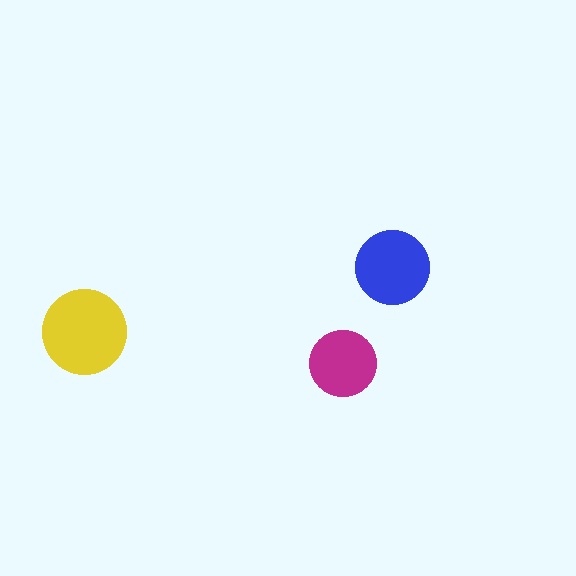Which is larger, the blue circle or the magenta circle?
The blue one.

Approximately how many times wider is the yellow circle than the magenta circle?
About 1.5 times wider.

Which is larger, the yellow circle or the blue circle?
The yellow one.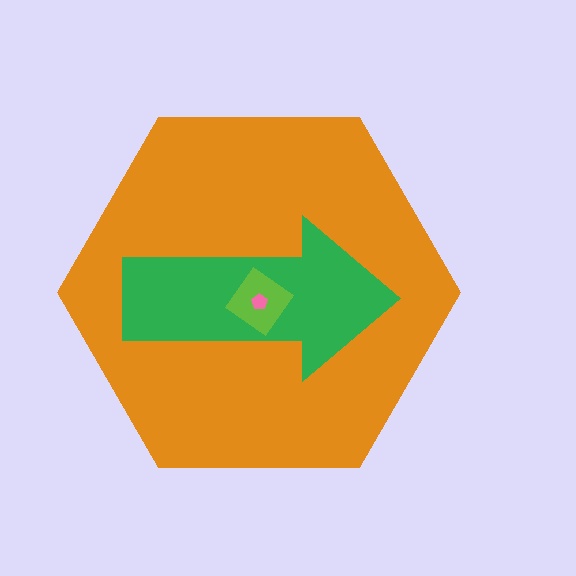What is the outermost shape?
The orange hexagon.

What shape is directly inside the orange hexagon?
The green arrow.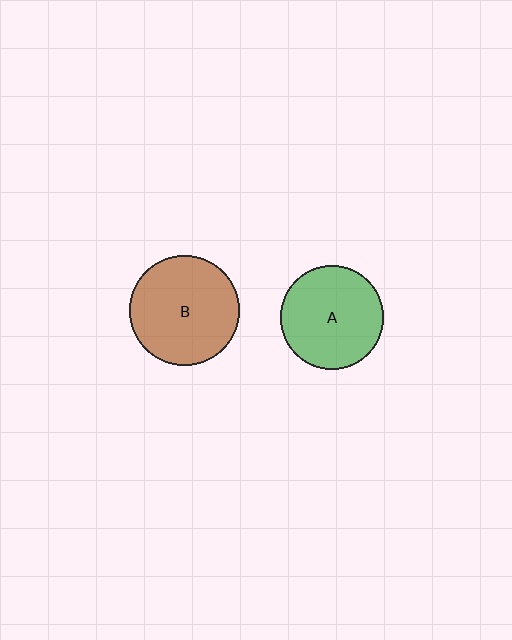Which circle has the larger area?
Circle B (brown).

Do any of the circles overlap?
No, none of the circles overlap.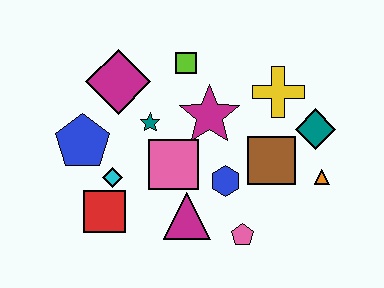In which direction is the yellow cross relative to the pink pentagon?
The yellow cross is above the pink pentagon.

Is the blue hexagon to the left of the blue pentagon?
No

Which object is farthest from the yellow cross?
The red square is farthest from the yellow cross.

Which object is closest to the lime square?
The magenta star is closest to the lime square.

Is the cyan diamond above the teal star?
No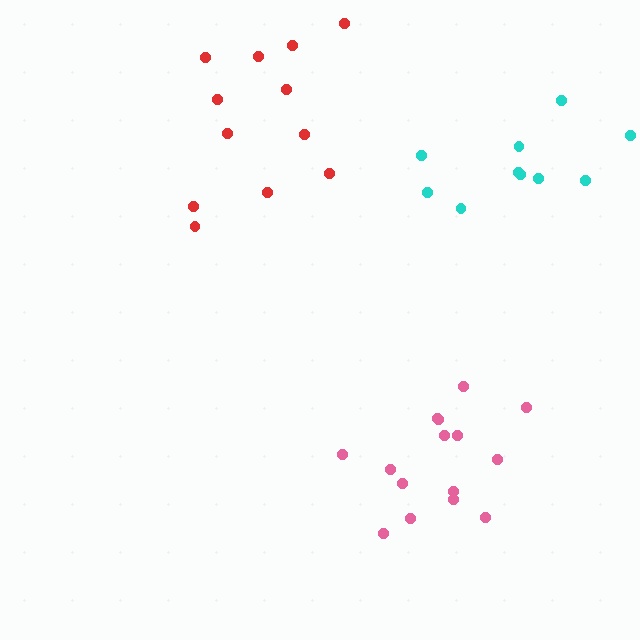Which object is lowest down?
The pink cluster is bottommost.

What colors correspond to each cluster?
The clusters are colored: pink, red, cyan.